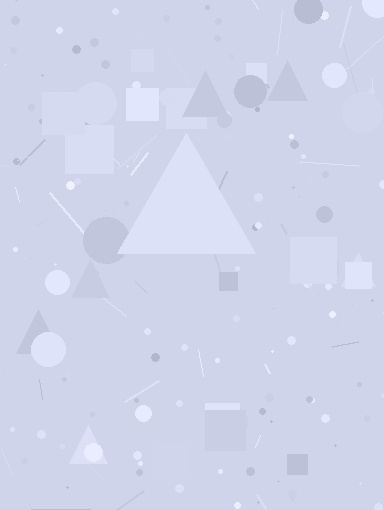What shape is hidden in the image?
A triangle is hidden in the image.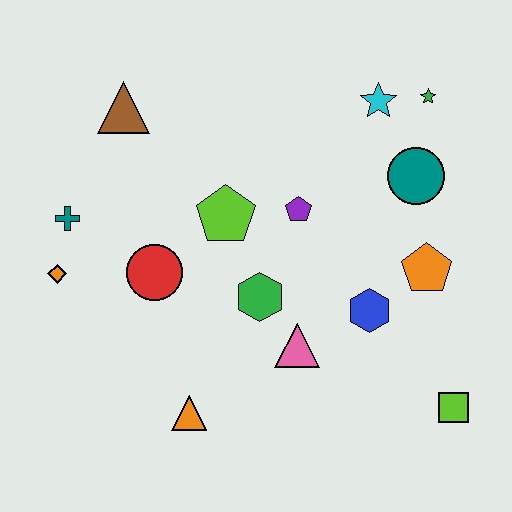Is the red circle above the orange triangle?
Yes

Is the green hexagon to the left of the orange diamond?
No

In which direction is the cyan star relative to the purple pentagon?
The cyan star is above the purple pentagon.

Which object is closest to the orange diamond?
The teal cross is closest to the orange diamond.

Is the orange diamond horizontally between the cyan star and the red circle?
No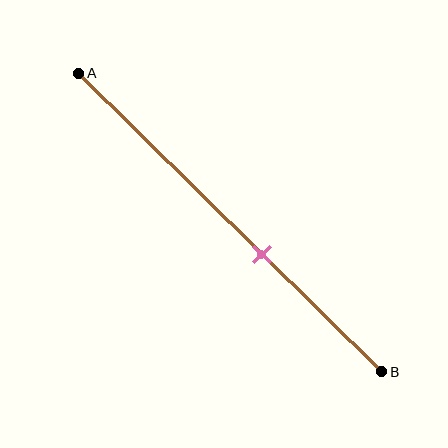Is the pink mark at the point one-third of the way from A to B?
No, the mark is at about 60% from A, not at the 33% one-third point.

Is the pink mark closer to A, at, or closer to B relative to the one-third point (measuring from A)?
The pink mark is closer to point B than the one-third point of segment AB.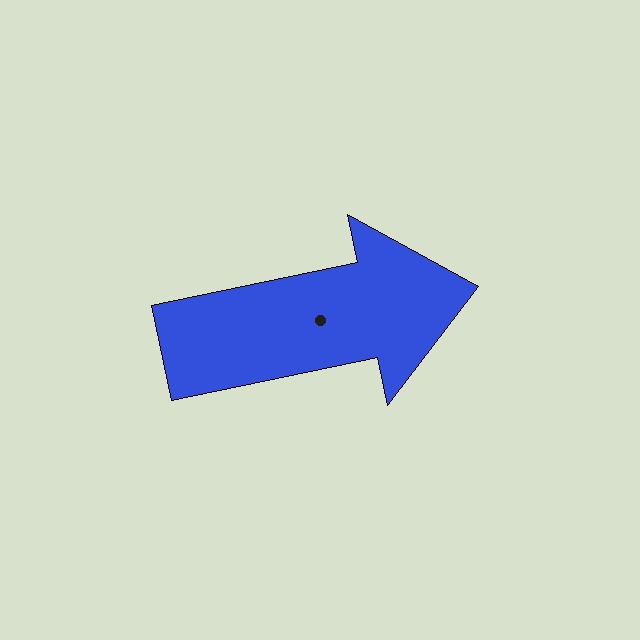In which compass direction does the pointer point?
East.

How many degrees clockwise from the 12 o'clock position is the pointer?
Approximately 78 degrees.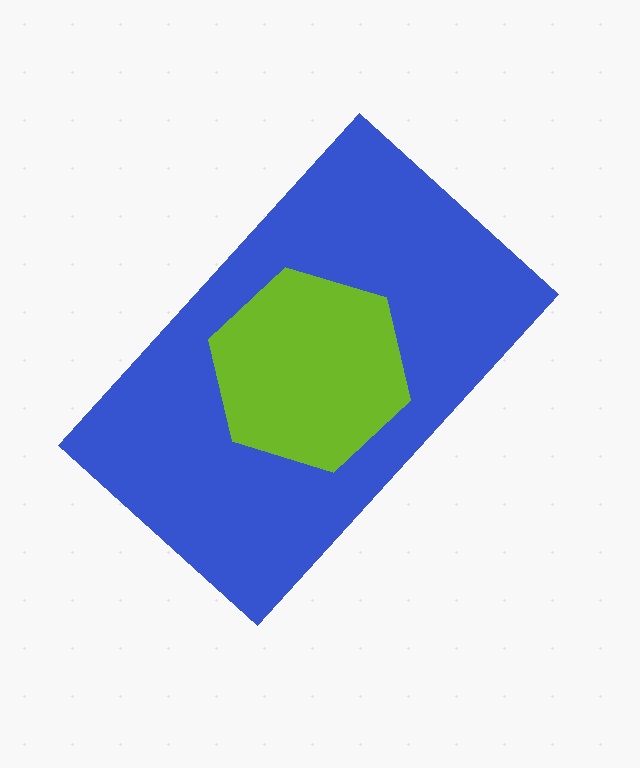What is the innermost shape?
The lime hexagon.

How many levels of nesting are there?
2.